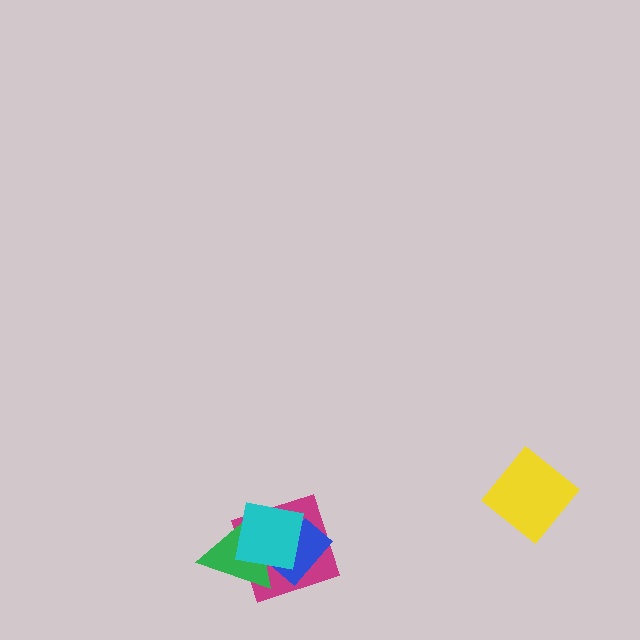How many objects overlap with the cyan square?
3 objects overlap with the cyan square.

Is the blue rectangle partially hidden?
Yes, it is partially covered by another shape.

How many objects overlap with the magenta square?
3 objects overlap with the magenta square.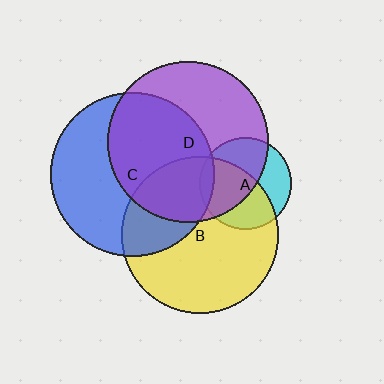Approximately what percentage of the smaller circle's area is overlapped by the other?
Approximately 10%.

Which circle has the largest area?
Circle C (blue).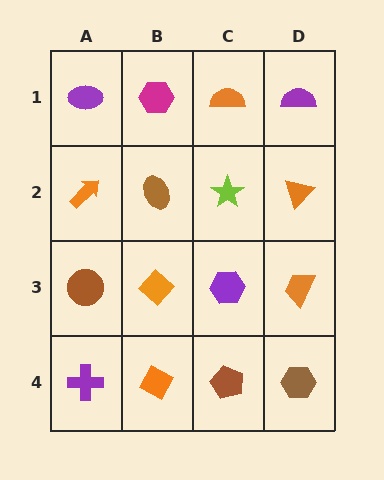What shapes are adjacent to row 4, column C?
A purple hexagon (row 3, column C), an orange diamond (row 4, column B), a brown hexagon (row 4, column D).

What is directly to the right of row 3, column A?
An orange diamond.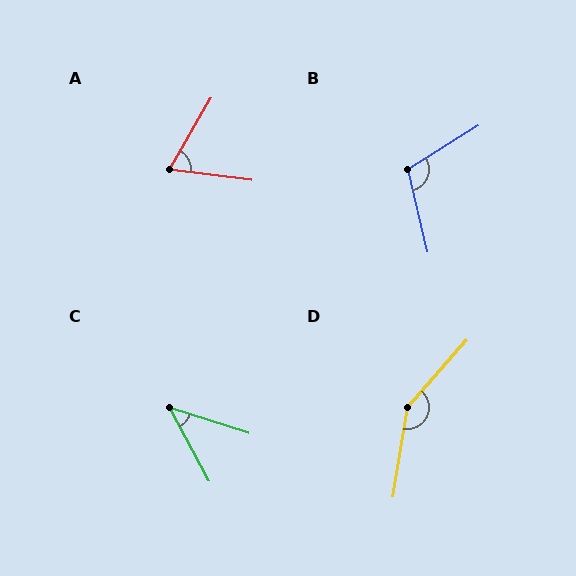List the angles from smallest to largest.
C (44°), A (67°), B (108°), D (148°).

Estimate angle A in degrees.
Approximately 67 degrees.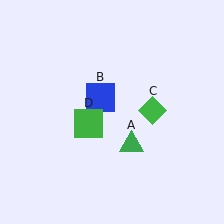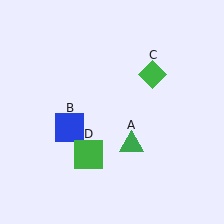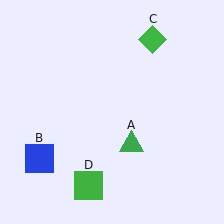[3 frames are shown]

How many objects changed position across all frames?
3 objects changed position: blue square (object B), green diamond (object C), green square (object D).